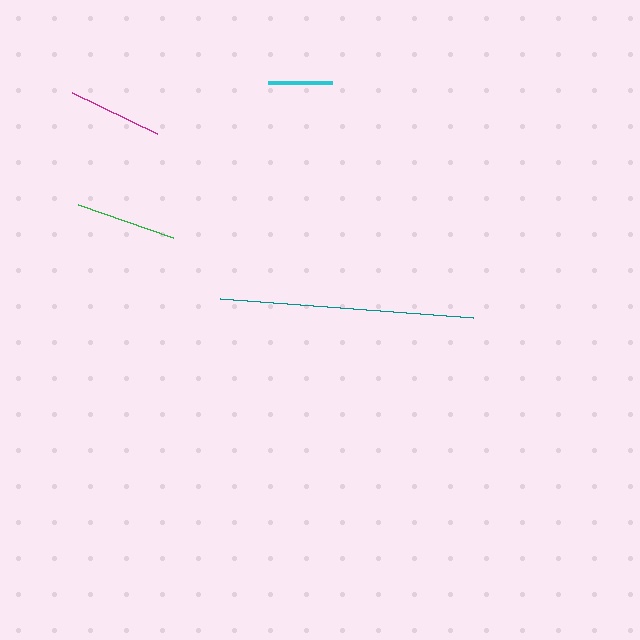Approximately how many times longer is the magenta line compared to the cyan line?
The magenta line is approximately 1.5 times the length of the cyan line.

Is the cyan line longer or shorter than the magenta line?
The magenta line is longer than the cyan line.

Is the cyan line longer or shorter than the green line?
The green line is longer than the cyan line.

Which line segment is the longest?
The teal line is the longest at approximately 254 pixels.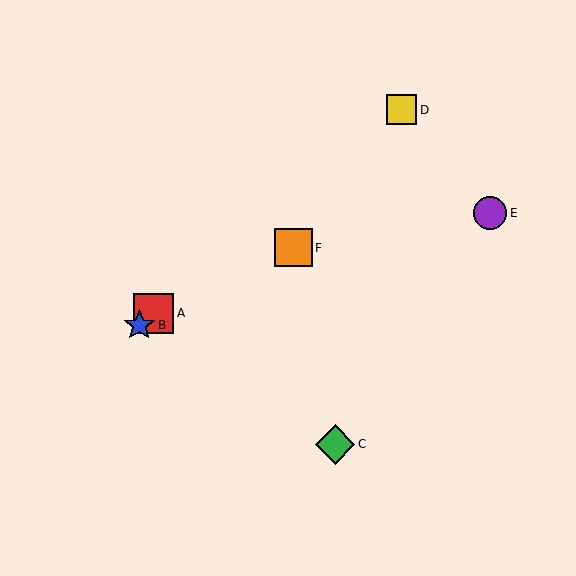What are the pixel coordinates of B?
Object B is at (139, 325).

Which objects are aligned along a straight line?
Objects A, B, D are aligned along a straight line.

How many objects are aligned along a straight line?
3 objects (A, B, D) are aligned along a straight line.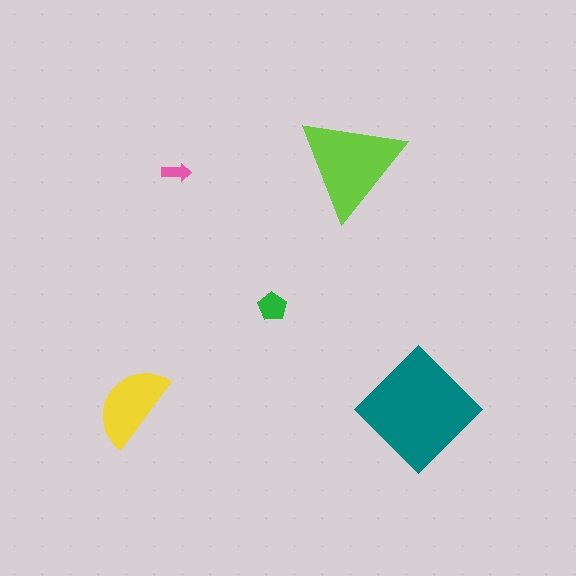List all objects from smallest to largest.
The pink arrow, the green pentagon, the yellow semicircle, the lime triangle, the teal diamond.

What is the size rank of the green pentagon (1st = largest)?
4th.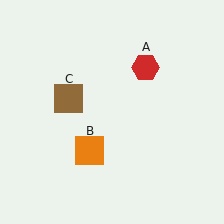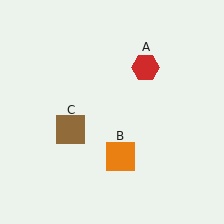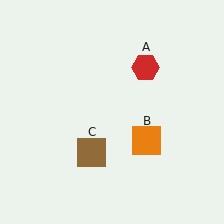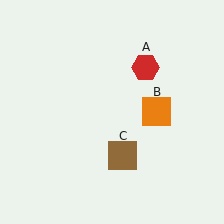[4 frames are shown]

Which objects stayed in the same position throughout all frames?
Red hexagon (object A) remained stationary.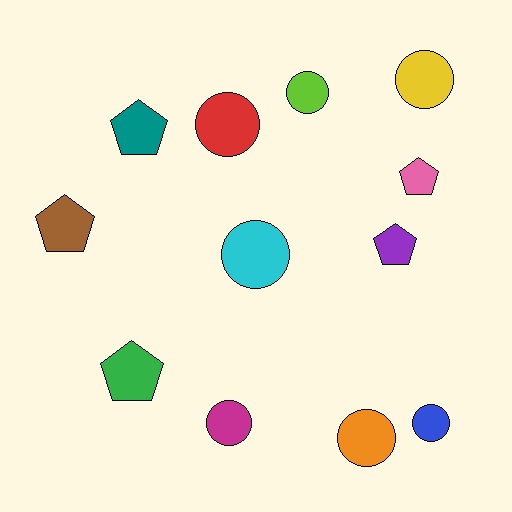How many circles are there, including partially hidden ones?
There are 7 circles.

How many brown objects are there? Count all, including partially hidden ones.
There is 1 brown object.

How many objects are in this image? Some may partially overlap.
There are 12 objects.